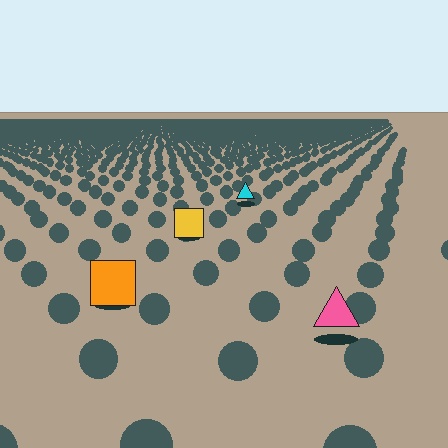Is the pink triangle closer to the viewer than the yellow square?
Yes. The pink triangle is closer — you can tell from the texture gradient: the ground texture is coarser near it.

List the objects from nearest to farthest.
From nearest to farthest: the pink triangle, the orange square, the yellow square, the cyan triangle.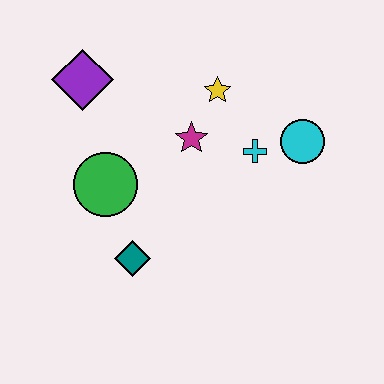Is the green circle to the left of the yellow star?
Yes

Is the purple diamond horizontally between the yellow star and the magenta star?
No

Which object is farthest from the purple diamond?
The cyan circle is farthest from the purple diamond.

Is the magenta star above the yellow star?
No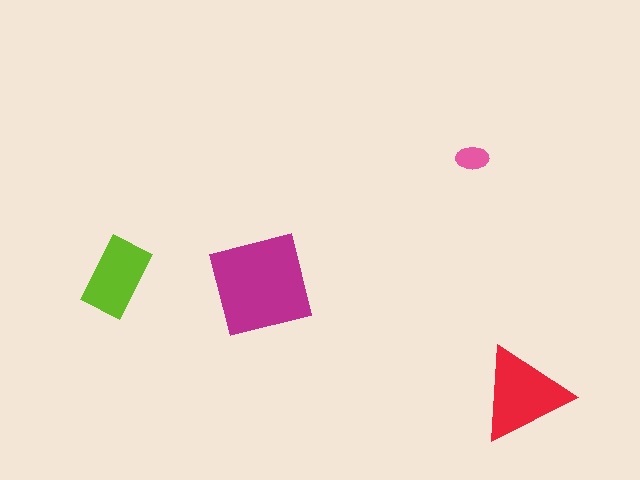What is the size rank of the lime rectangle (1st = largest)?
3rd.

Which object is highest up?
The pink ellipse is topmost.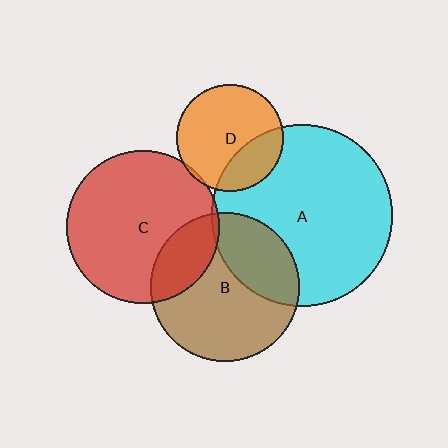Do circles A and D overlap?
Yes.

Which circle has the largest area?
Circle A (cyan).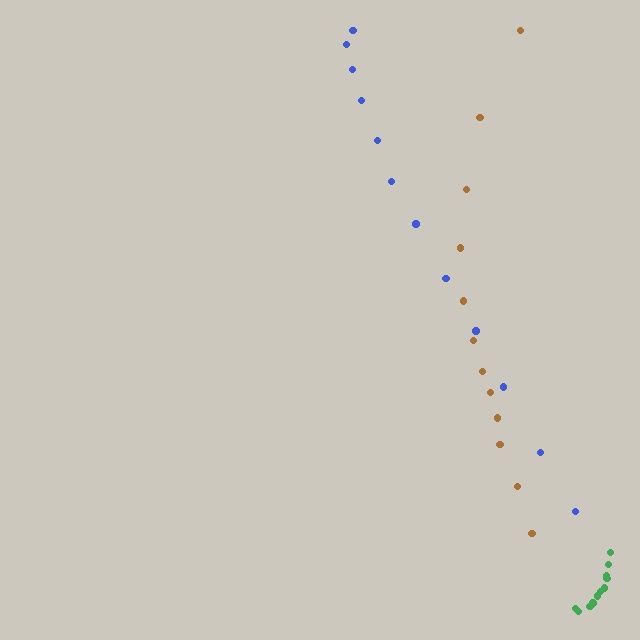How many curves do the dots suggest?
There are 3 distinct paths.